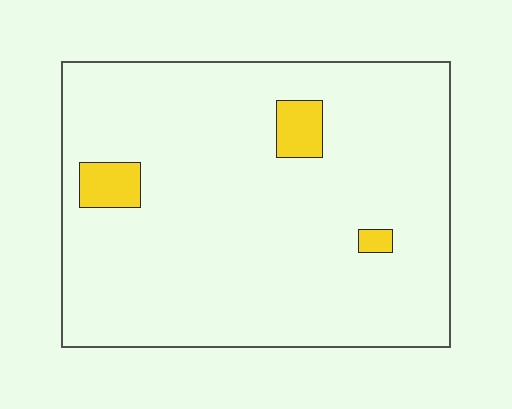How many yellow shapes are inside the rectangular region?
3.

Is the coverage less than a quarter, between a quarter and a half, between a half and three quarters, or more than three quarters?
Less than a quarter.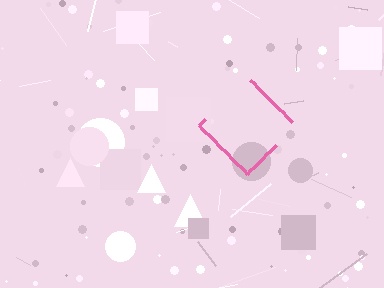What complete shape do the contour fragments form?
The contour fragments form a diamond.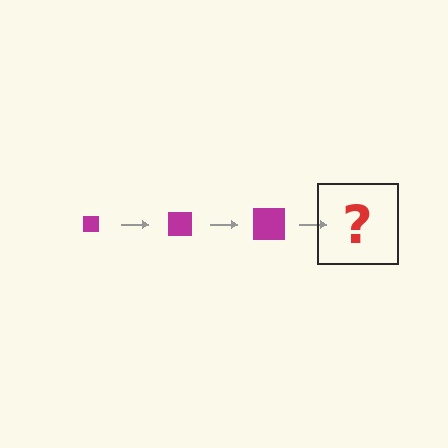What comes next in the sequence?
The next element should be a magenta square, larger than the previous one.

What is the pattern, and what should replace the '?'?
The pattern is that the square gets progressively larger each step. The '?' should be a magenta square, larger than the previous one.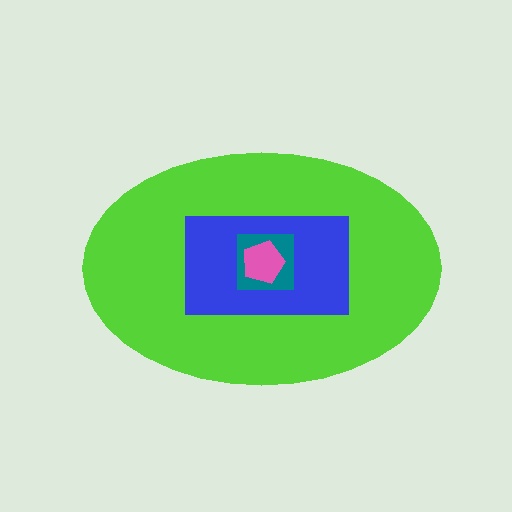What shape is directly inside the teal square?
The pink pentagon.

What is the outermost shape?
The lime ellipse.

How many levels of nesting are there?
4.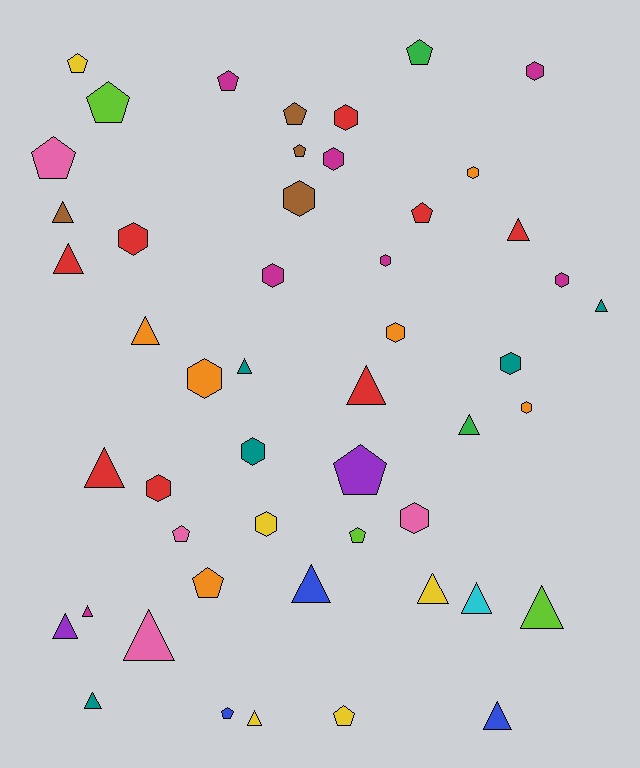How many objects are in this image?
There are 50 objects.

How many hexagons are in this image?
There are 17 hexagons.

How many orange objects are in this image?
There are 6 orange objects.